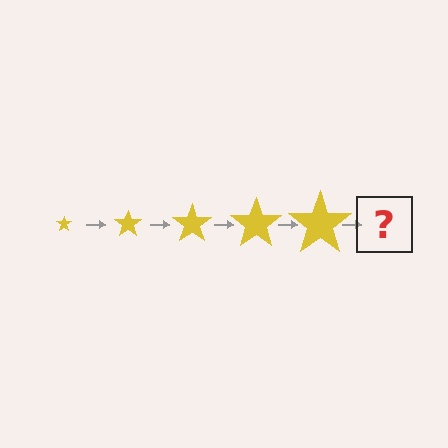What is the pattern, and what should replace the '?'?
The pattern is that the star gets progressively larger each step. The '?' should be a yellow star, larger than the previous one.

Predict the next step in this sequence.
The next step is a yellow star, larger than the previous one.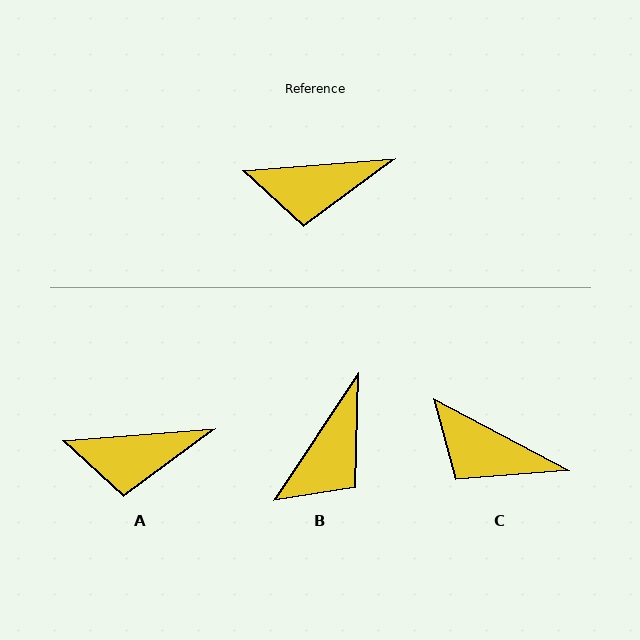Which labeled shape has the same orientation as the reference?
A.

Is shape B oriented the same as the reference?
No, it is off by about 52 degrees.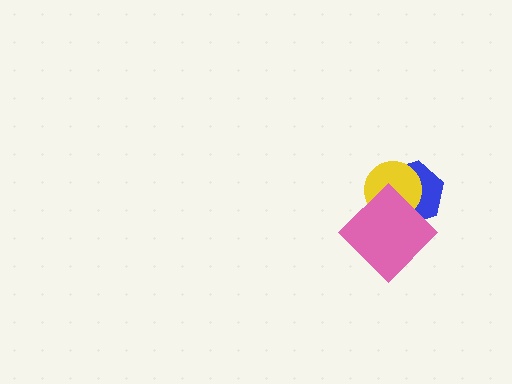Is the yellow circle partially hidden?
Yes, it is partially covered by another shape.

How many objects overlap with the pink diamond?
2 objects overlap with the pink diamond.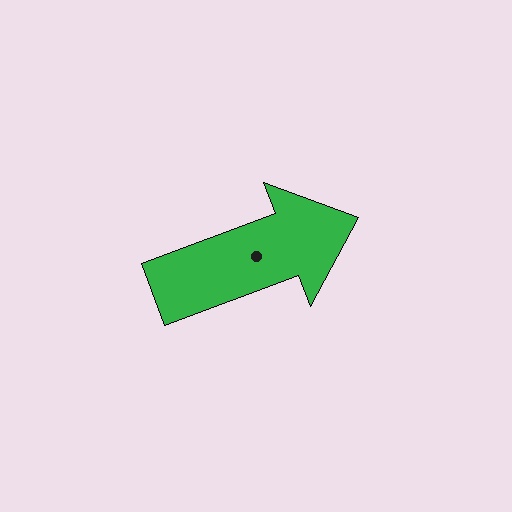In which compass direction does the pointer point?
East.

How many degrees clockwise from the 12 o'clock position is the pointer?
Approximately 69 degrees.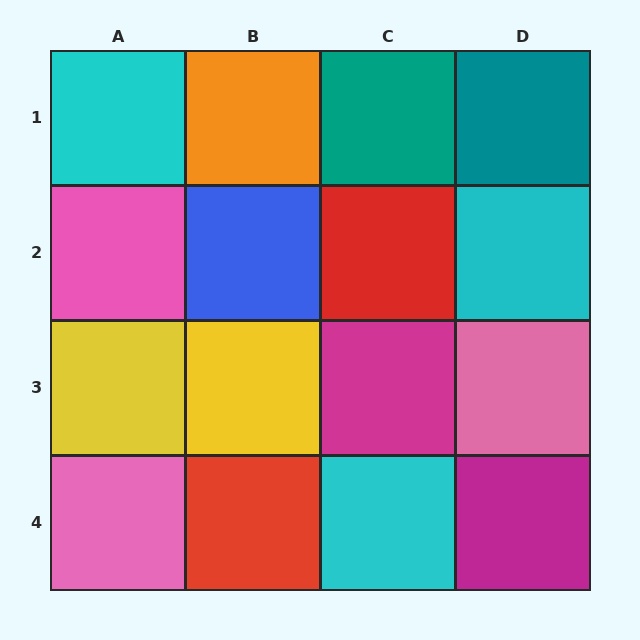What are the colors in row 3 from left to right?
Yellow, yellow, magenta, pink.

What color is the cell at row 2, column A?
Pink.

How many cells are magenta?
2 cells are magenta.